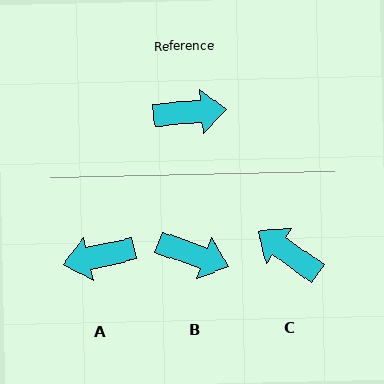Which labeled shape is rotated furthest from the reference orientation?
A, about 172 degrees away.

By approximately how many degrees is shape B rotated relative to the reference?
Approximately 24 degrees clockwise.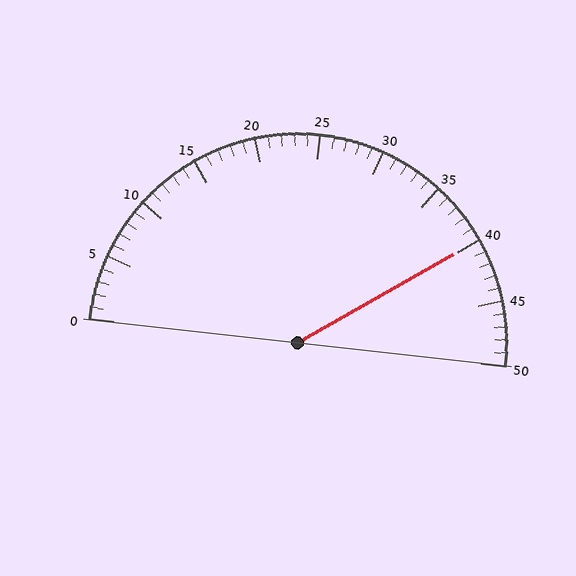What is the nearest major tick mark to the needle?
The nearest major tick mark is 40.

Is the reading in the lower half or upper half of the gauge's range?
The reading is in the upper half of the range (0 to 50).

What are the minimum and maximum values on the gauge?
The gauge ranges from 0 to 50.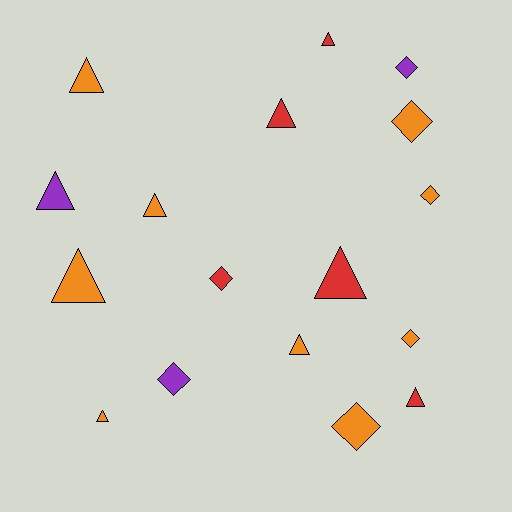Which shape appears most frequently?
Triangle, with 10 objects.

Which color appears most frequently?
Orange, with 9 objects.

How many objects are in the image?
There are 17 objects.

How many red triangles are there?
There are 4 red triangles.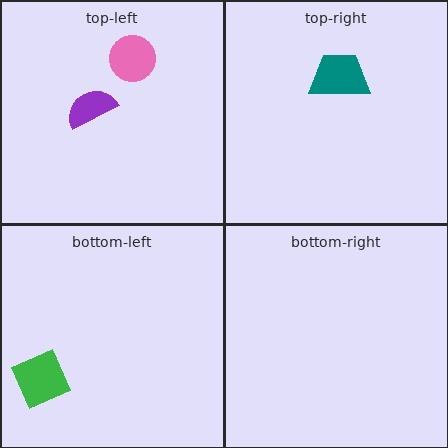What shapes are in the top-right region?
The teal trapezoid.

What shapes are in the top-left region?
The purple semicircle, the pink circle.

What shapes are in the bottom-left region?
The green square.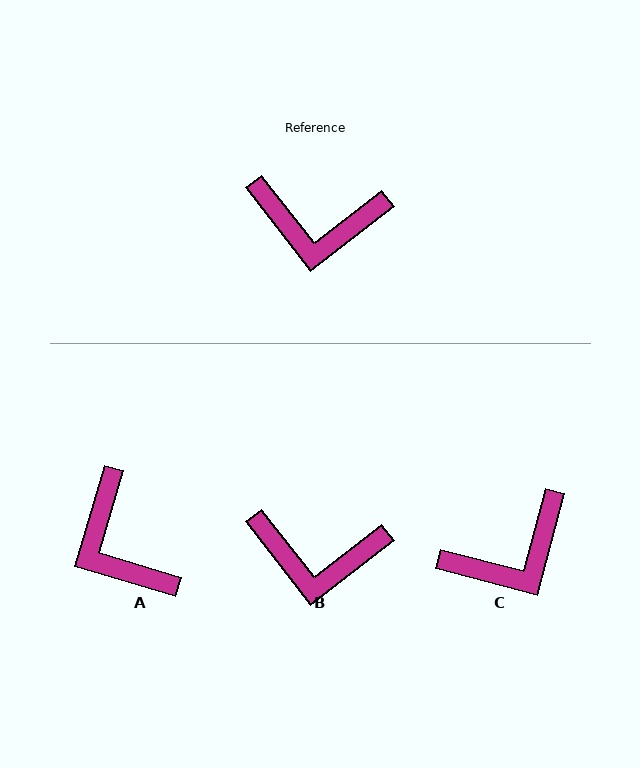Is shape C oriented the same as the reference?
No, it is off by about 38 degrees.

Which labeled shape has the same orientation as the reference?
B.